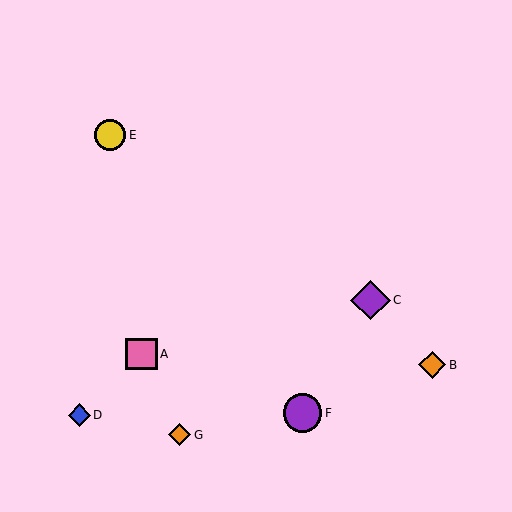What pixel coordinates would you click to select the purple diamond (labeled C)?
Click at (370, 300) to select the purple diamond C.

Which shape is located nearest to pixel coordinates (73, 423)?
The blue diamond (labeled D) at (79, 415) is nearest to that location.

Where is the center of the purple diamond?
The center of the purple diamond is at (370, 300).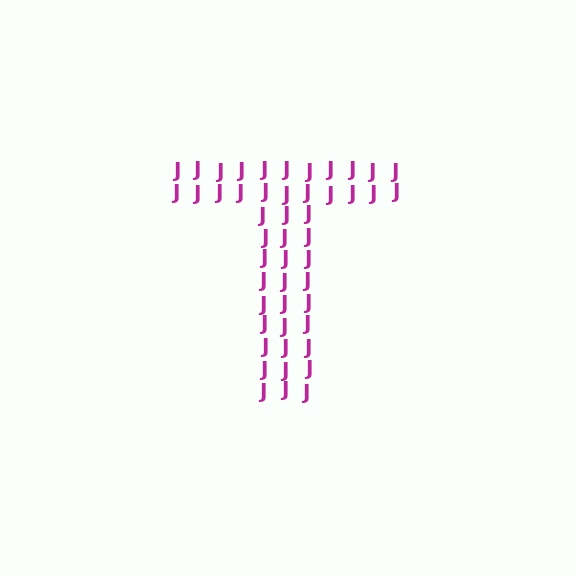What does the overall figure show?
The overall figure shows the letter T.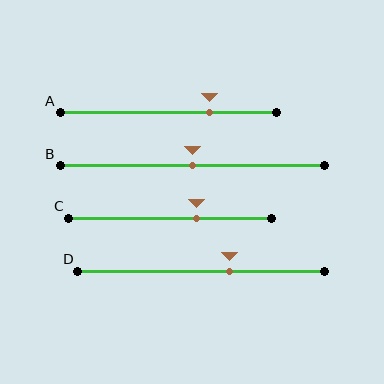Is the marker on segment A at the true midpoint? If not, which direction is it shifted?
No, the marker on segment A is shifted to the right by about 19% of the segment length.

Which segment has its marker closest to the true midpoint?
Segment B has its marker closest to the true midpoint.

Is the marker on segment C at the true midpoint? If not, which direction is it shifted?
No, the marker on segment C is shifted to the right by about 13% of the segment length.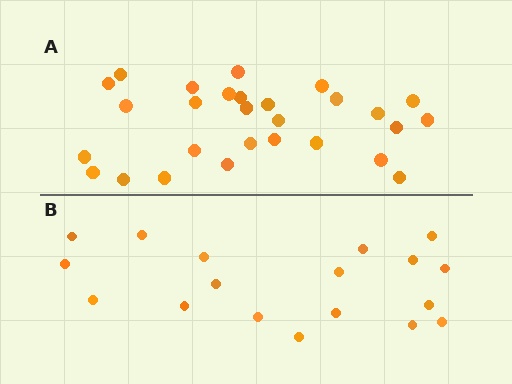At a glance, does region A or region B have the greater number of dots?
Region A (the top region) has more dots.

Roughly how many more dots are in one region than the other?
Region A has roughly 10 or so more dots than region B.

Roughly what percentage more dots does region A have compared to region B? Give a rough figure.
About 55% more.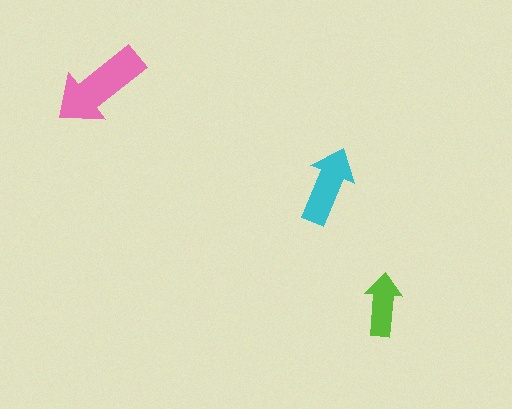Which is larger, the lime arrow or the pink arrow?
The pink one.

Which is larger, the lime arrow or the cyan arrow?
The cyan one.